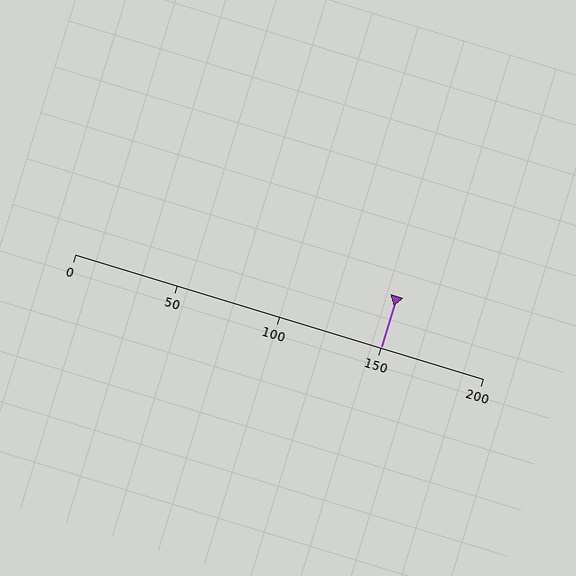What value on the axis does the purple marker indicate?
The marker indicates approximately 150.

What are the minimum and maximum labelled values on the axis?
The axis runs from 0 to 200.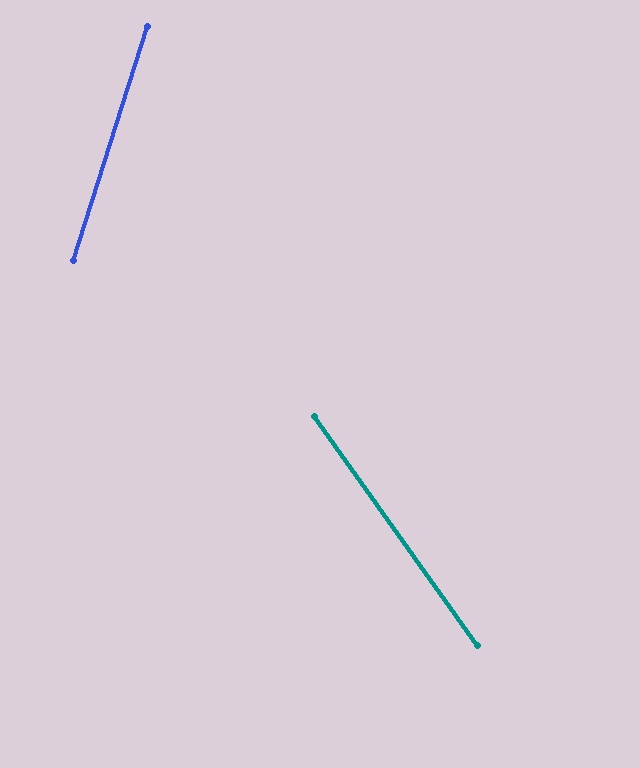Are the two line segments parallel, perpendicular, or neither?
Neither parallel nor perpendicular — they differ by about 53°.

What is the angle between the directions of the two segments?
Approximately 53 degrees.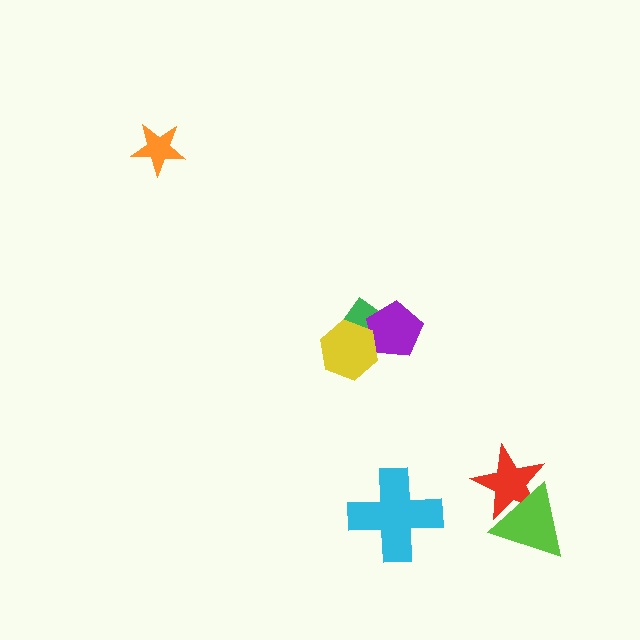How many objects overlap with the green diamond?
2 objects overlap with the green diamond.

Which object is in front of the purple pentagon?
The yellow hexagon is in front of the purple pentagon.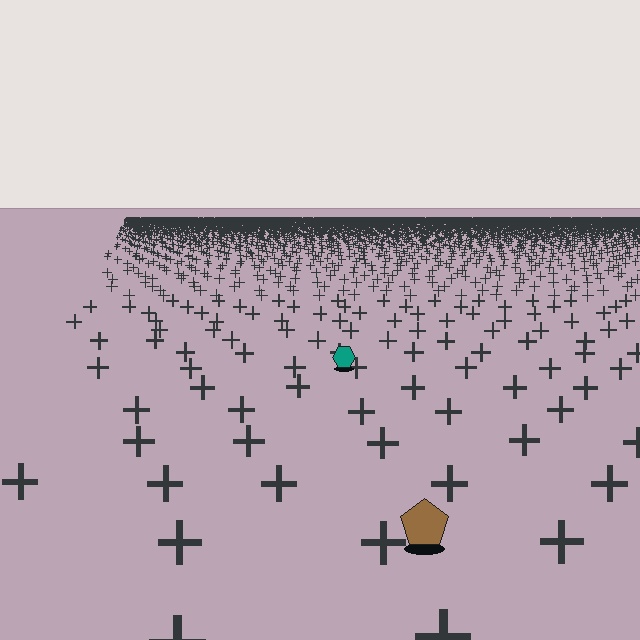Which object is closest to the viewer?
The brown pentagon is closest. The texture marks near it are larger and more spread out.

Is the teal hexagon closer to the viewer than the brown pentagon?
No. The brown pentagon is closer — you can tell from the texture gradient: the ground texture is coarser near it.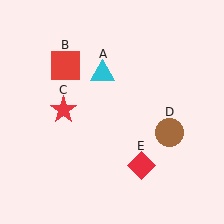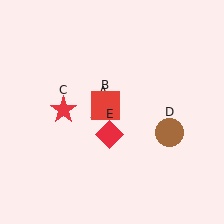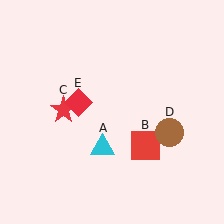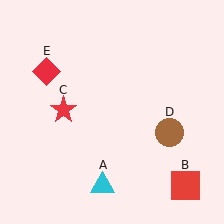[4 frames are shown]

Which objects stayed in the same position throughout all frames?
Red star (object C) and brown circle (object D) remained stationary.